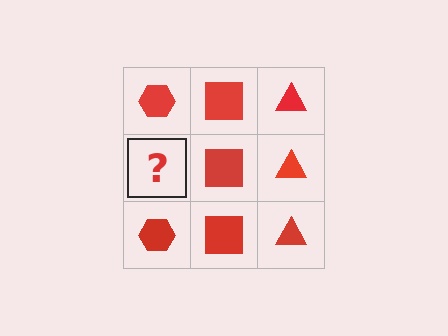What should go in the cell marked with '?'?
The missing cell should contain a red hexagon.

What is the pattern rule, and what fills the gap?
The rule is that each column has a consistent shape. The gap should be filled with a red hexagon.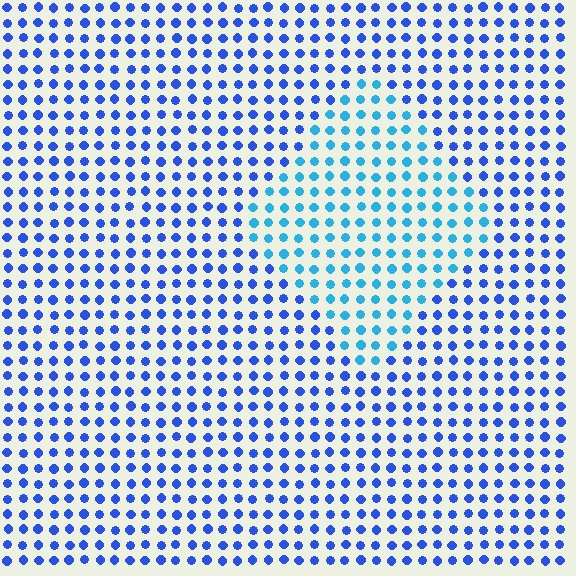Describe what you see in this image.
The image is filled with small blue elements in a uniform arrangement. A diamond-shaped region is visible where the elements are tinted to a slightly different hue, forming a subtle color boundary.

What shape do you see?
I see a diamond.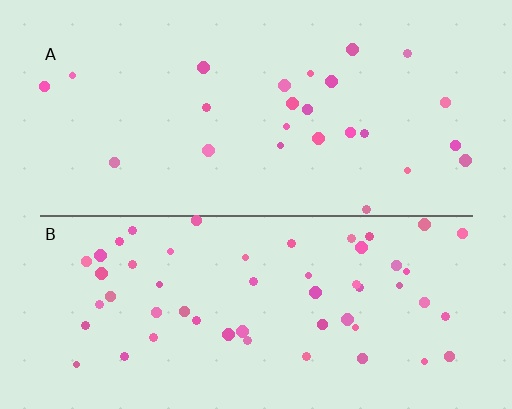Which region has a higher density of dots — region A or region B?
B (the bottom).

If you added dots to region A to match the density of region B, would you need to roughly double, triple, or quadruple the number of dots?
Approximately double.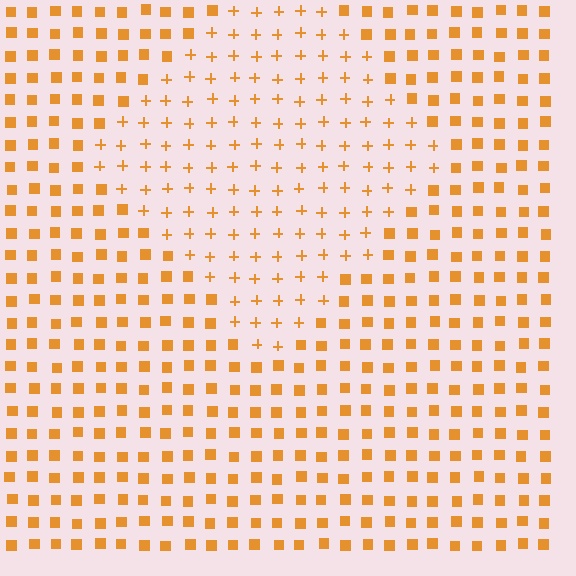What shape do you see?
I see a diamond.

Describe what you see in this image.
The image is filled with small orange elements arranged in a uniform grid. A diamond-shaped region contains plus signs, while the surrounding area contains squares. The boundary is defined purely by the change in element shape.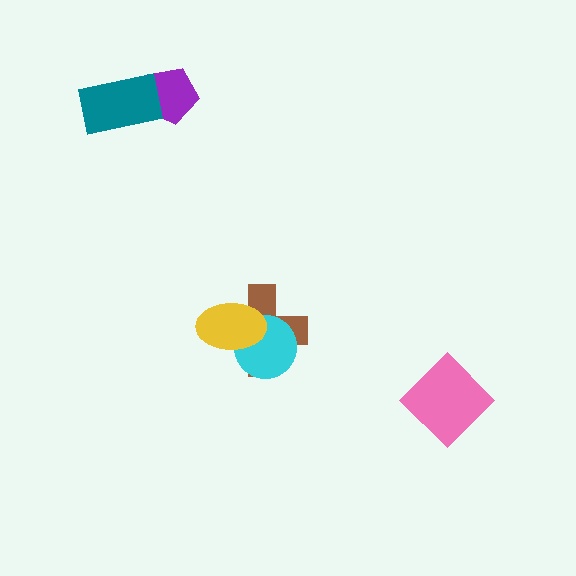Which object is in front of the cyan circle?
The yellow ellipse is in front of the cyan circle.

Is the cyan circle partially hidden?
Yes, it is partially covered by another shape.